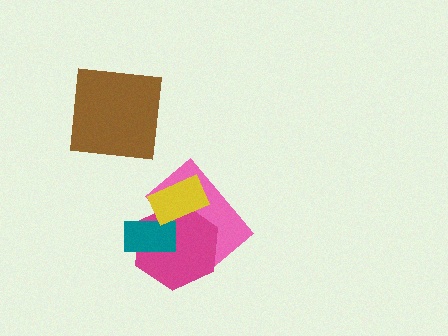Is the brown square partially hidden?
No, no other shape covers it.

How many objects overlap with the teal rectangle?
3 objects overlap with the teal rectangle.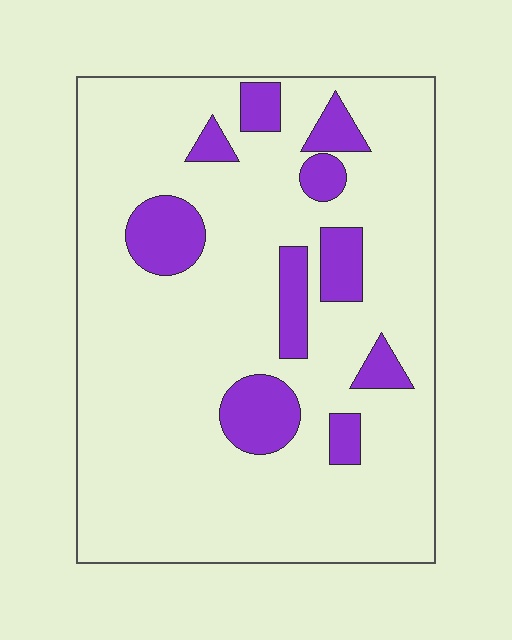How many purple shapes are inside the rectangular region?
10.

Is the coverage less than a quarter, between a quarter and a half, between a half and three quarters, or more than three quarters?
Less than a quarter.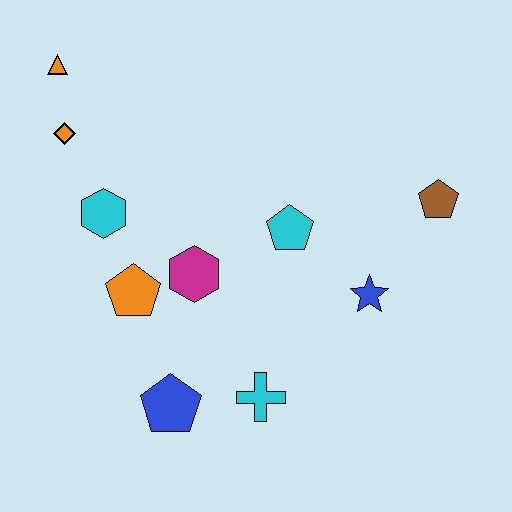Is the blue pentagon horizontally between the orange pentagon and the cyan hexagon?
No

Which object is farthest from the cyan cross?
The orange triangle is farthest from the cyan cross.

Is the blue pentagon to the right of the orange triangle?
Yes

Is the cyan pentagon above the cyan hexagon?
No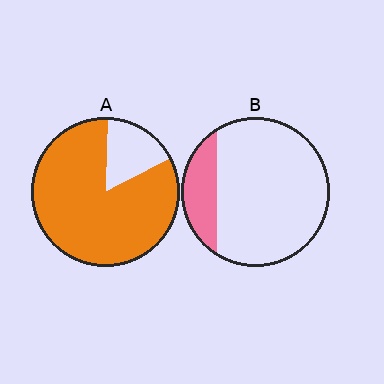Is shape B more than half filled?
No.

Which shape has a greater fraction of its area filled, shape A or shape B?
Shape A.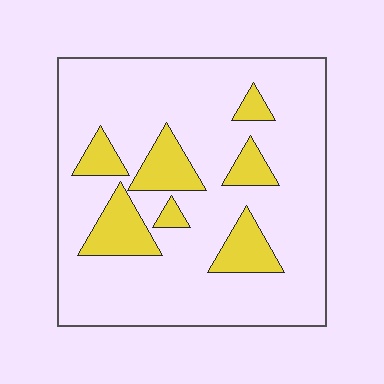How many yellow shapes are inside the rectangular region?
7.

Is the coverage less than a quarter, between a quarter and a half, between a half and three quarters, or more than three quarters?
Less than a quarter.